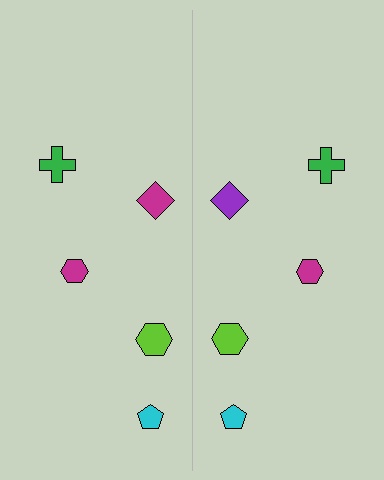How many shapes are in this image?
There are 10 shapes in this image.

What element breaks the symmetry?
The purple diamond on the right side breaks the symmetry — its mirror counterpart is magenta.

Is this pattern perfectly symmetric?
No, the pattern is not perfectly symmetric. The purple diamond on the right side breaks the symmetry — its mirror counterpart is magenta.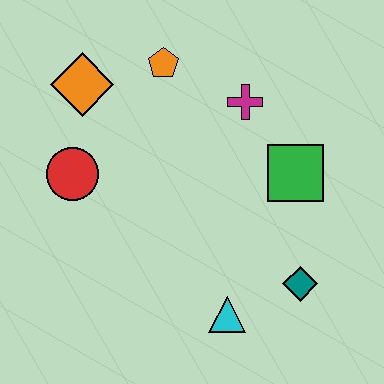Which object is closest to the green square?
The magenta cross is closest to the green square.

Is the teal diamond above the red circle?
No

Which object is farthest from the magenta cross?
The cyan triangle is farthest from the magenta cross.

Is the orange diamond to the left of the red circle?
No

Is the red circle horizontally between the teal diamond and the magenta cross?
No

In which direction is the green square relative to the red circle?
The green square is to the right of the red circle.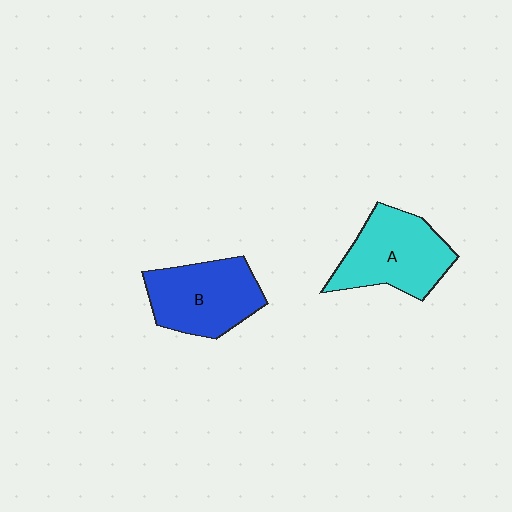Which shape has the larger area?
Shape A (cyan).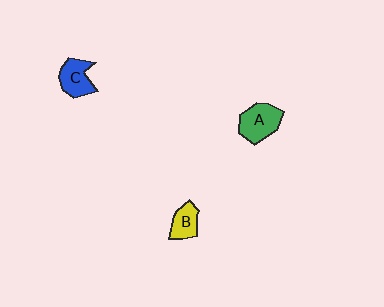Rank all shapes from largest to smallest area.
From largest to smallest: A (green), C (blue), B (yellow).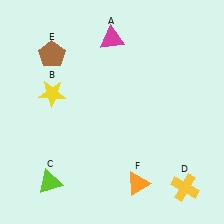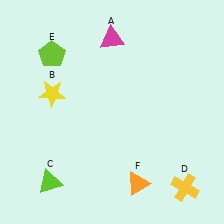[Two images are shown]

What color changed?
The pentagon (E) changed from brown in Image 1 to lime in Image 2.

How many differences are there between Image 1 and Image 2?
There is 1 difference between the two images.